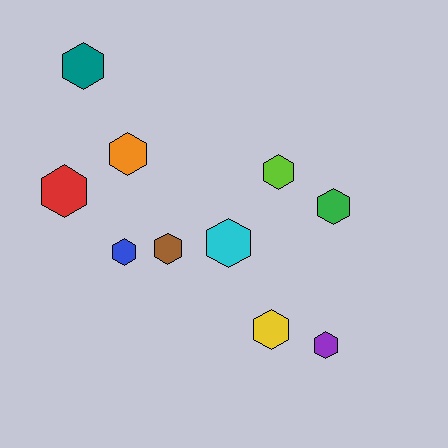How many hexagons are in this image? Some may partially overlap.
There are 10 hexagons.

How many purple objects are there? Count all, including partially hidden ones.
There is 1 purple object.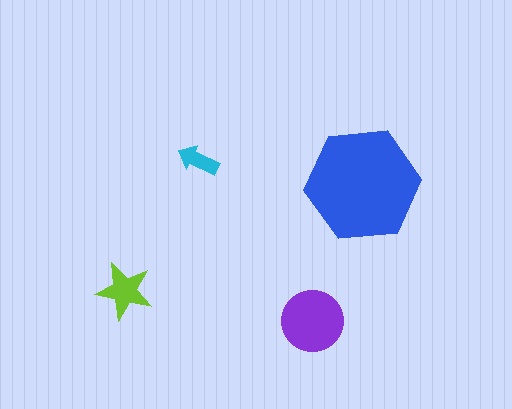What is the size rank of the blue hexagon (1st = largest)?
1st.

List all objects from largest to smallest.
The blue hexagon, the purple circle, the lime star, the cyan arrow.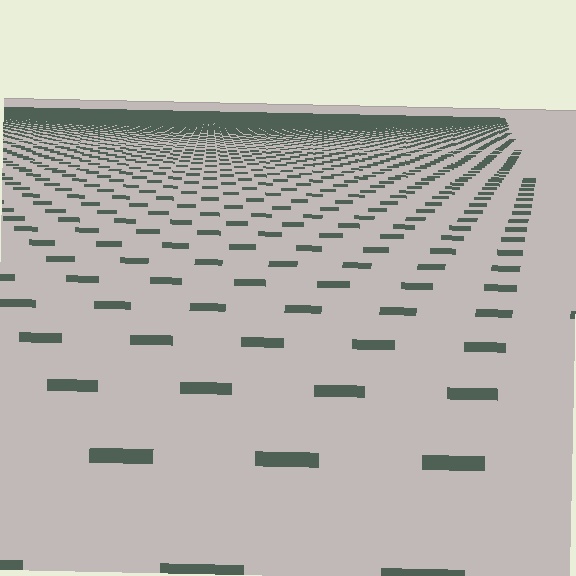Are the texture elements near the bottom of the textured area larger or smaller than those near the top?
Larger. Near the bottom, elements are closer to the viewer and appear at a bigger on-screen size.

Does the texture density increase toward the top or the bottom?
Density increases toward the top.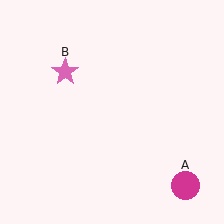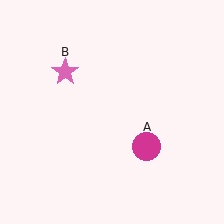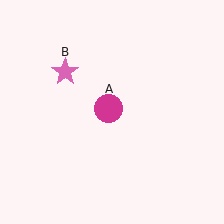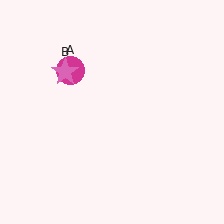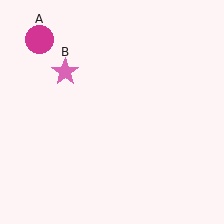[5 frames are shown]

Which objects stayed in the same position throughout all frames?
Pink star (object B) remained stationary.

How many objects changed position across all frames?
1 object changed position: magenta circle (object A).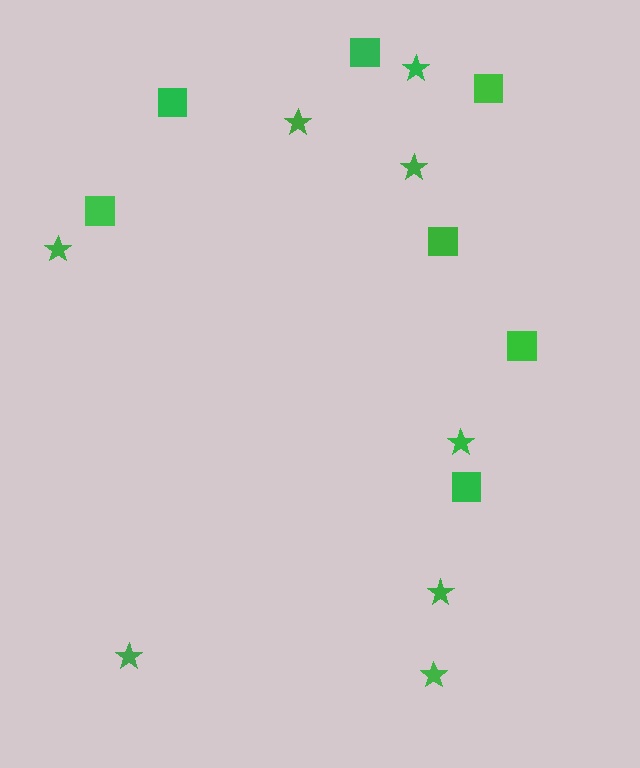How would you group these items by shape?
There are 2 groups: one group of stars (8) and one group of squares (7).